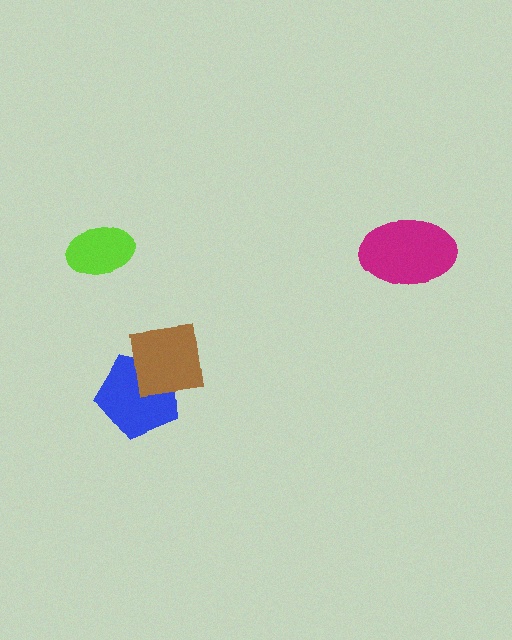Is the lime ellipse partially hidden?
No, no other shape covers it.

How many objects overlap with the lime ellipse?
0 objects overlap with the lime ellipse.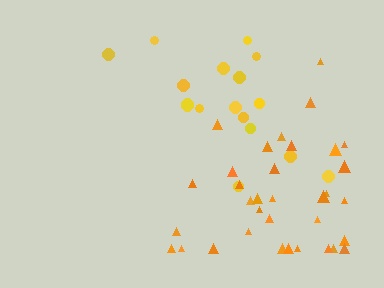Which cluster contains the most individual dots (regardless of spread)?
Orange (34).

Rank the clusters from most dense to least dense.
orange, yellow.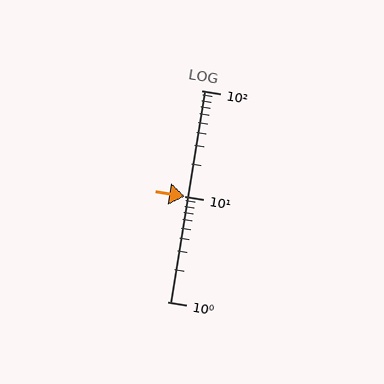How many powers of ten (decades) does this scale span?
The scale spans 2 decades, from 1 to 100.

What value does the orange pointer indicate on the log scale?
The pointer indicates approximately 10.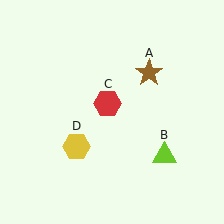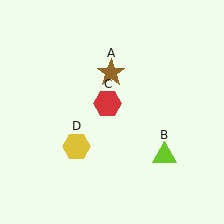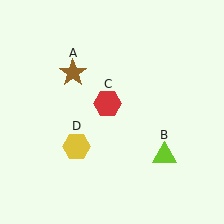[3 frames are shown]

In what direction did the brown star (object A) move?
The brown star (object A) moved left.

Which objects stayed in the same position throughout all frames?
Lime triangle (object B) and red hexagon (object C) and yellow hexagon (object D) remained stationary.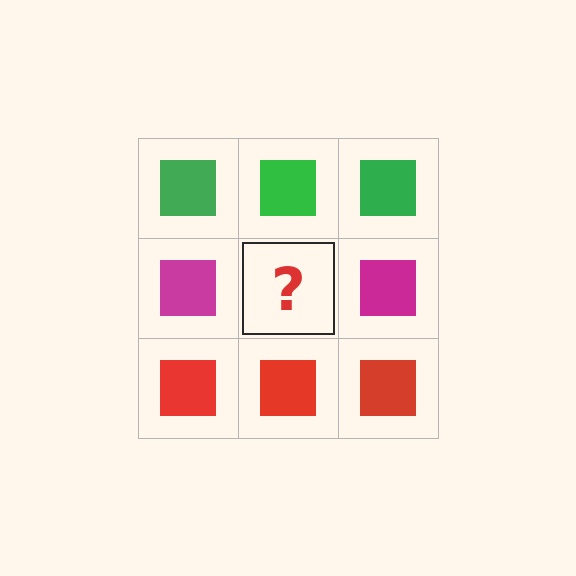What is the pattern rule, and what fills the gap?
The rule is that each row has a consistent color. The gap should be filled with a magenta square.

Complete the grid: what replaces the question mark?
The question mark should be replaced with a magenta square.